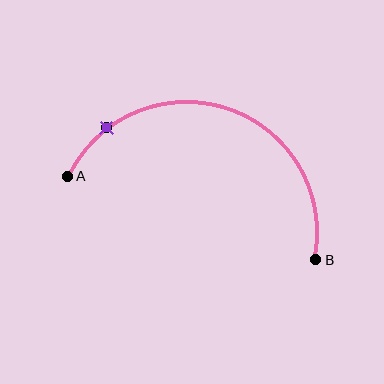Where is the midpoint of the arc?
The arc midpoint is the point on the curve farthest from the straight line joining A and B. It sits above that line.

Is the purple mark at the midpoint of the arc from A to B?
No. The purple mark lies on the arc but is closer to endpoint A. The arc midpoint would be at the point on the curve equidistant along the arc from both A and B.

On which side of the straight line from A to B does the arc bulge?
The arc bulges above the straight line connecting A and B.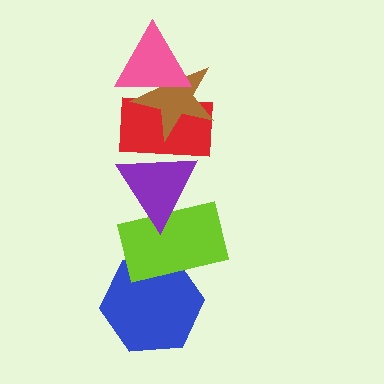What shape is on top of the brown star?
The pink triangle is on top of the brown star.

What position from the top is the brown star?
The brown star is 2nd from the top.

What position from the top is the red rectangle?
The red rectangle is 3rd from the top.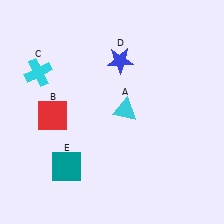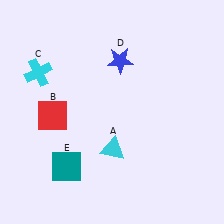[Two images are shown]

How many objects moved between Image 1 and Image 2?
1 object moved between the two images.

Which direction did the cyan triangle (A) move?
The cyan triangle (A) moved down.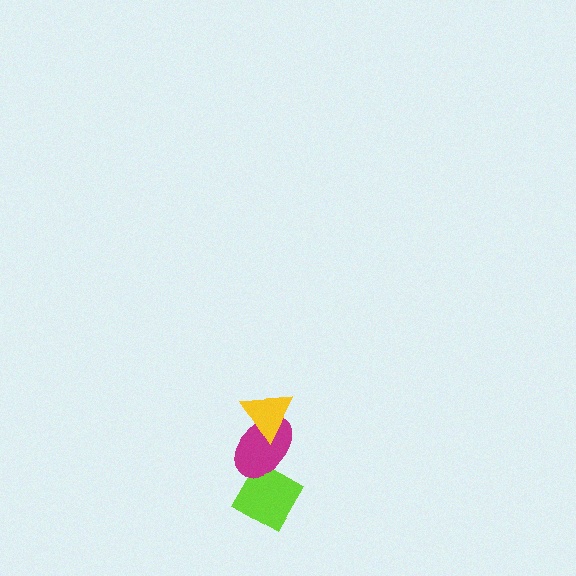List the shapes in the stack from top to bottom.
From top to bottom: the yellow triangle, the magenta ellipse, the lime diamond.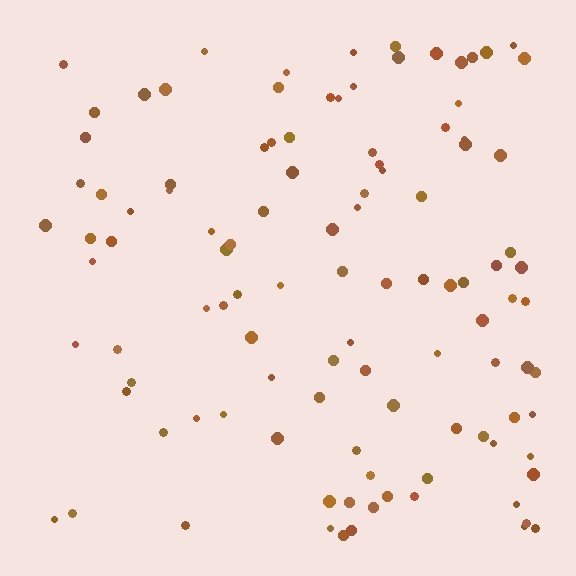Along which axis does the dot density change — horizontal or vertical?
Horizontal.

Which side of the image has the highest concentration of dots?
The right.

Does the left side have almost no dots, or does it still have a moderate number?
Still a moderate number, just noticeably fewer than the right.